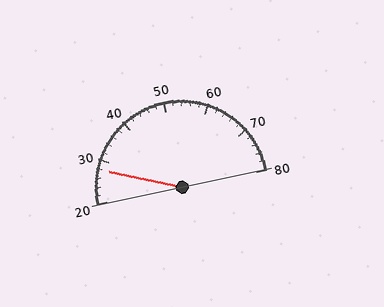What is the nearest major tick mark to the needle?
The nearest major tick mark is 30.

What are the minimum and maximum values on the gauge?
The gauge ranges from 20 to 80.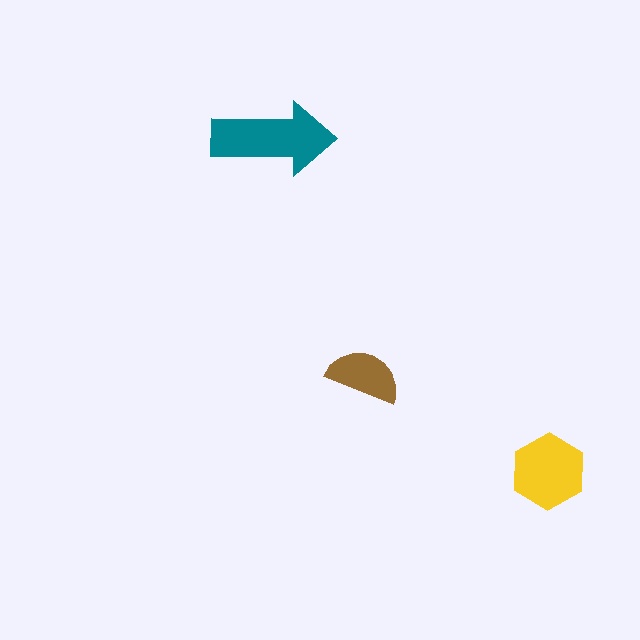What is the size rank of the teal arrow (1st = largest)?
1st.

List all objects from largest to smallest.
The teal arrow, the yellow hexagon, the brown semicircle.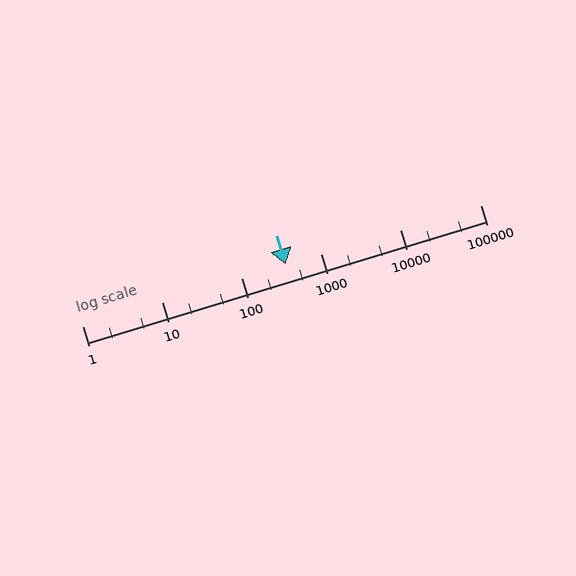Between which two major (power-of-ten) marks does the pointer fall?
The pointer is between 100 and 1000.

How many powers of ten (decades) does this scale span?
The scale spans 5 decades, from 1 to 100000.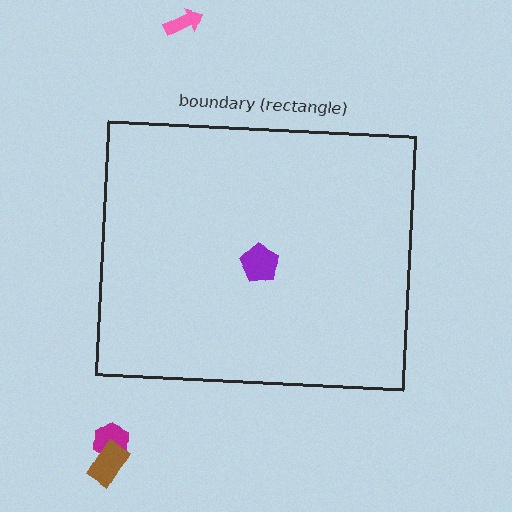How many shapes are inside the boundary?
1 inside, 3 outside.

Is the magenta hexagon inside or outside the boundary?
Outside.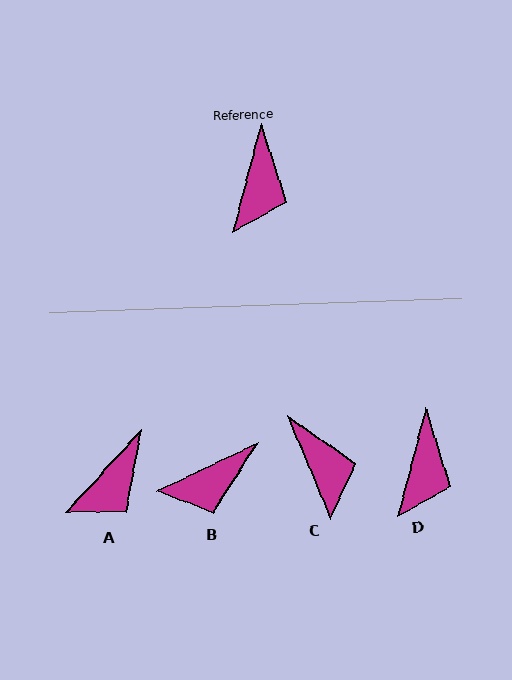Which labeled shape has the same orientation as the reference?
D.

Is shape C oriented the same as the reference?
No, it is off by about 38 degrees.